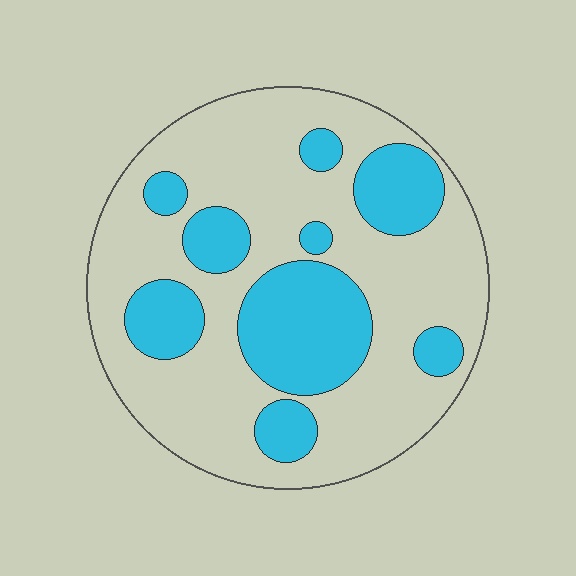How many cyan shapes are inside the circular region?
9.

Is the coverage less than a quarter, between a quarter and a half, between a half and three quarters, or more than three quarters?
Between a quarter and a half.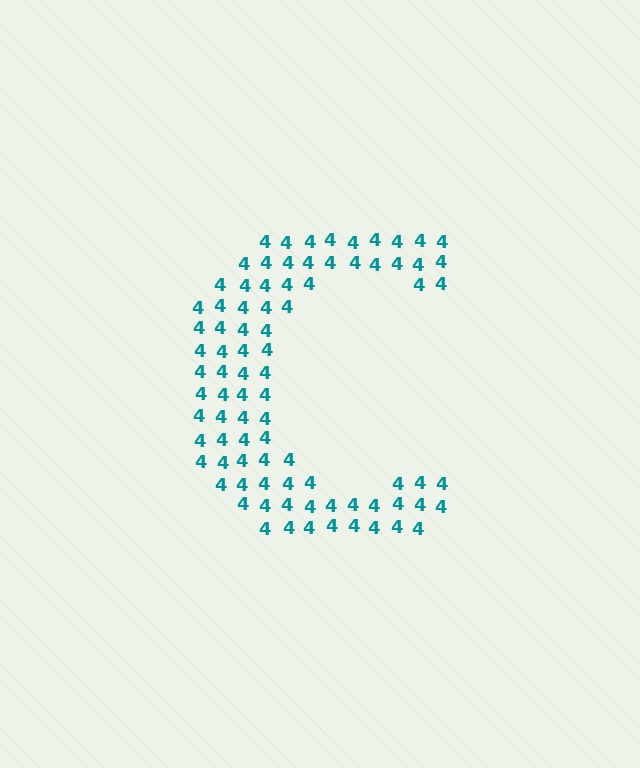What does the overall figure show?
The overall figure shows the letter C.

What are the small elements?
The small elements are digit 4's.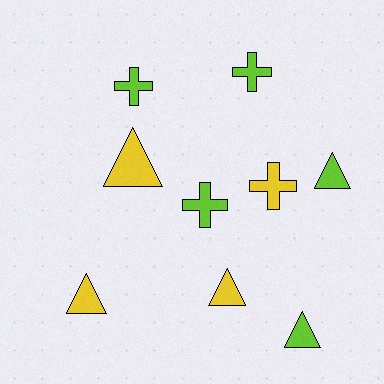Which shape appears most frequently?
Triangle, with 5 objects.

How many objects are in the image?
There are 9 objects.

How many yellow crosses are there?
There is 1 yellow cross.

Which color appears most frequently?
Lime, with 5 objects.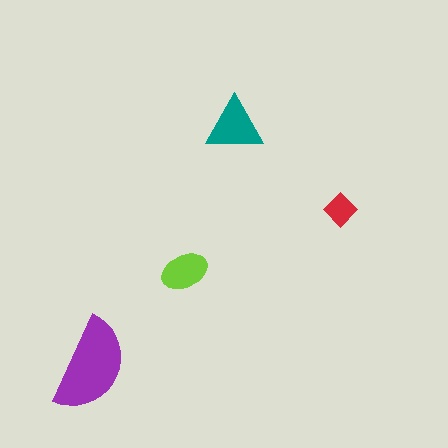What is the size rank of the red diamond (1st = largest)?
4th.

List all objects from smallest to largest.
The red diamond, the lime ellipse, the teal triangle, the purple semicircle.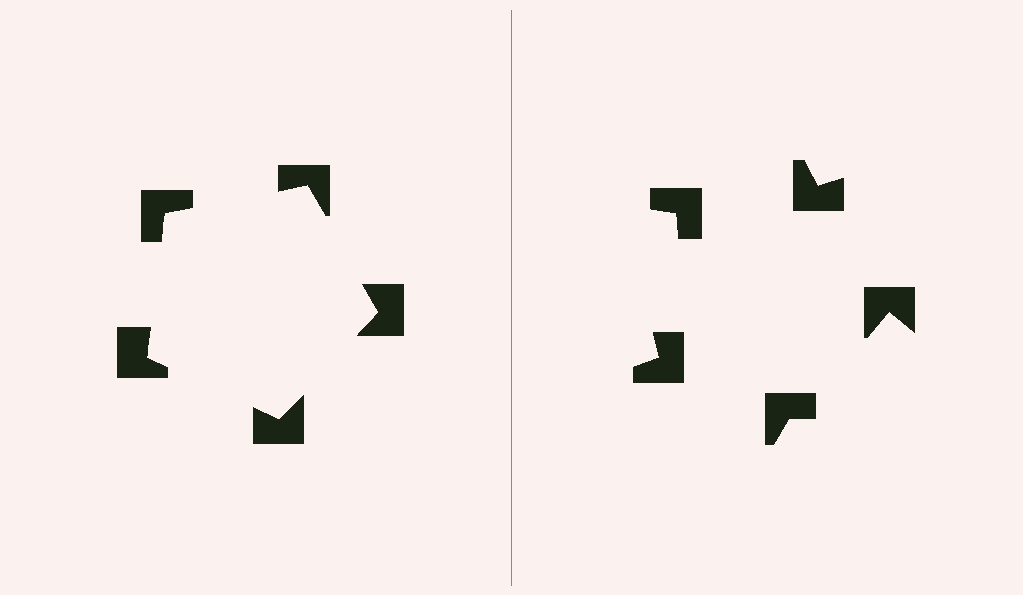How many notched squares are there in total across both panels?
10 — 5 on each side.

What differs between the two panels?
The notched squares are positioned identically on both sides; only the wedge orientations differ. On the left they align to a pentagon; on the right they are misaligned.